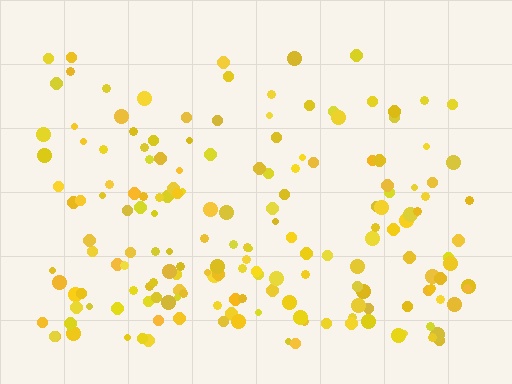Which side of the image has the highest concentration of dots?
The bottom.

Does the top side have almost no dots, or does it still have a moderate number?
Still a moderate number, just noticeably fewer than the bottom.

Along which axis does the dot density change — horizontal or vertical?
Vertical.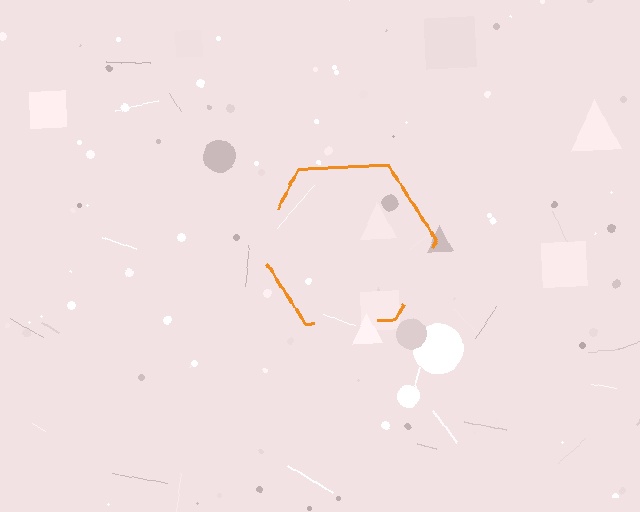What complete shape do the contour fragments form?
The contour fragments form a hexagon.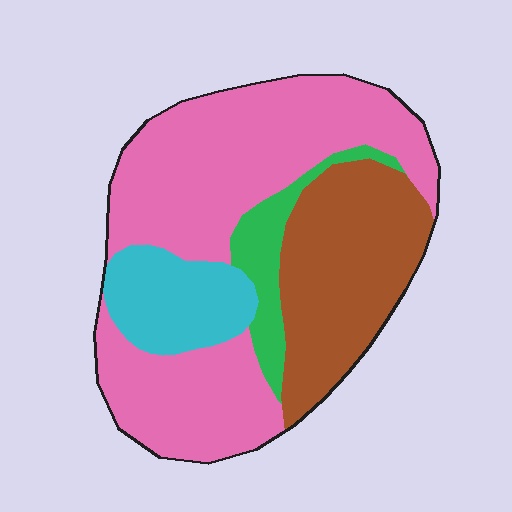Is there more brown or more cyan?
Brown.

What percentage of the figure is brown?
Brown takes up about one quarter (1/4) of the figure.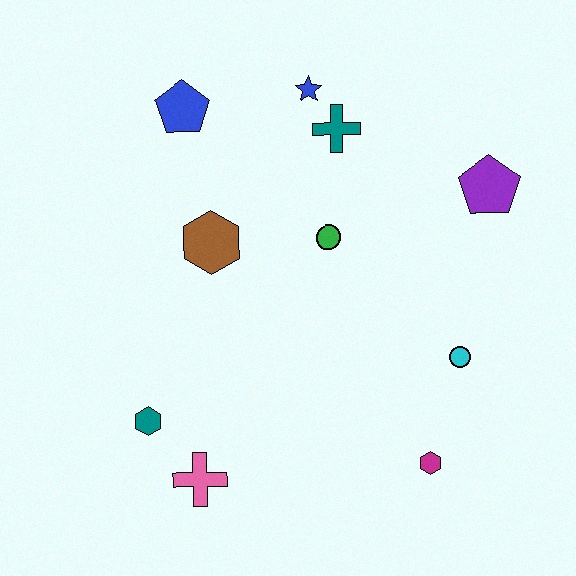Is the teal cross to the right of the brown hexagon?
Yes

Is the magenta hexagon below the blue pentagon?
Yes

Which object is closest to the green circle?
The teal cross is closest to the green circle.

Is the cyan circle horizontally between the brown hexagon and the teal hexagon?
No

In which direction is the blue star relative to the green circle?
The blue star is above the green circle.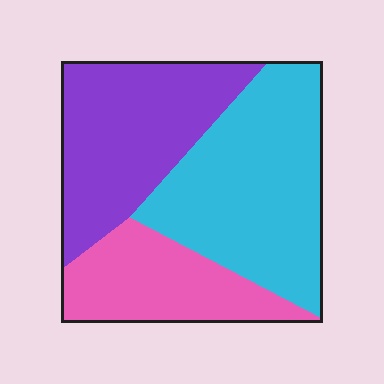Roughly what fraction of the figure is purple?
Purple covers around 35% of the figure.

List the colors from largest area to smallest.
From largest to smallest: cyan, purple, pink.